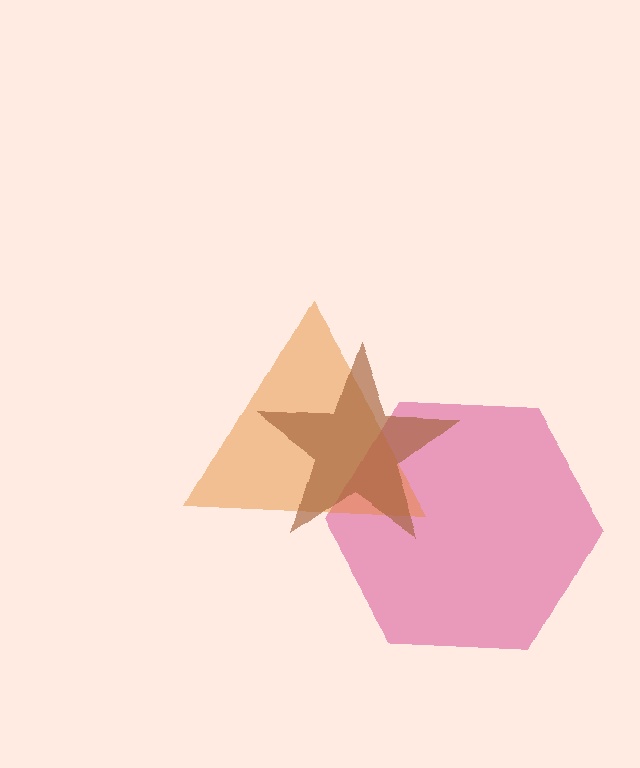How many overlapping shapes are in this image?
There are 3 overlapping shapes in the image.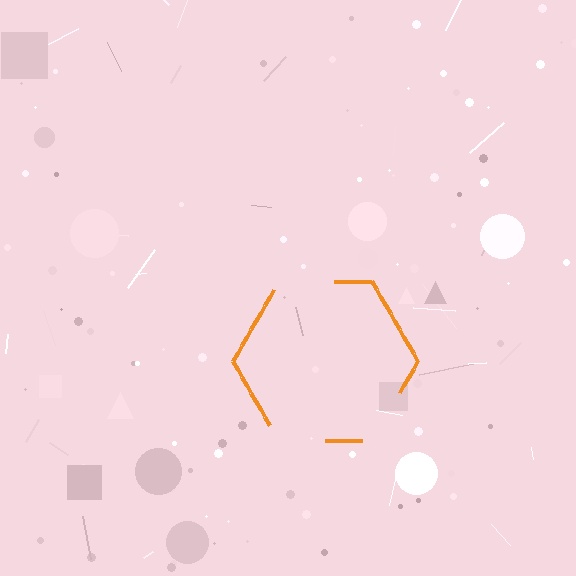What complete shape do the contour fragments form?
The contour fragments form a hexagon.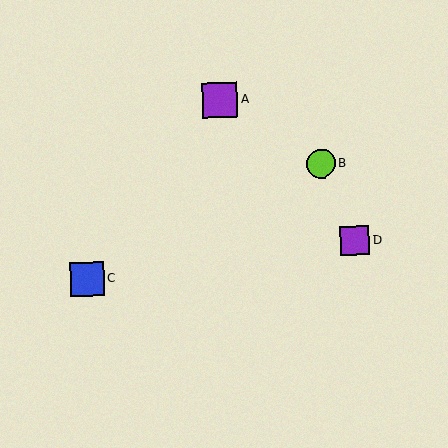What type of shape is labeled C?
Shape C is a blue square.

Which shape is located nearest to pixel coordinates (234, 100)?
The purple square (labeled A) at (220, 100) is nearest to that location.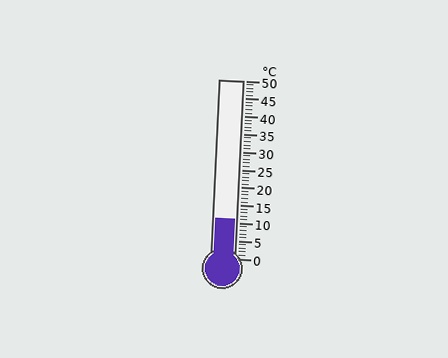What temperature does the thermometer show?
The thermometer shows approximately 11°C.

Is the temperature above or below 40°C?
The temperature is below 40°C.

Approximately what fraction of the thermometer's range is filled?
The thermometer is filled to approximately 20% of its range.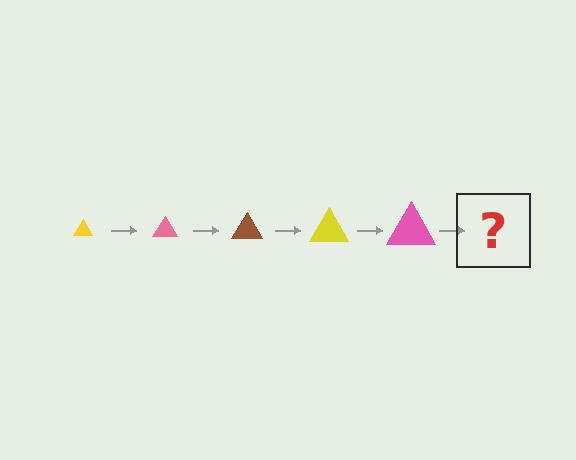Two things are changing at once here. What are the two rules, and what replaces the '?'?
The two rules are that the triangle grows larger each step and the color cycles through yellow, pink, and brown. The '?' should be a brown triangle, larger than the previous one.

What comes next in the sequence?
The next element should be a brown triangle, larger than the previous one.